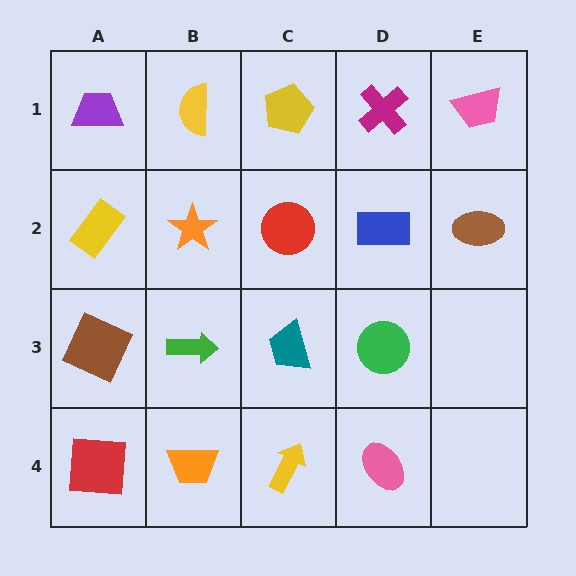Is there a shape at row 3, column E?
No, that cell is empty.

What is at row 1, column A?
A purple trapezoid.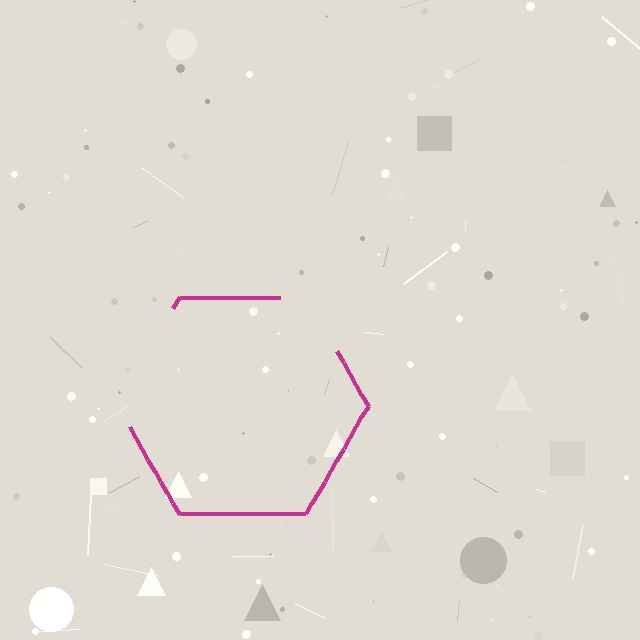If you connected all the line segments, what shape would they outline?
They would outline a hexagon.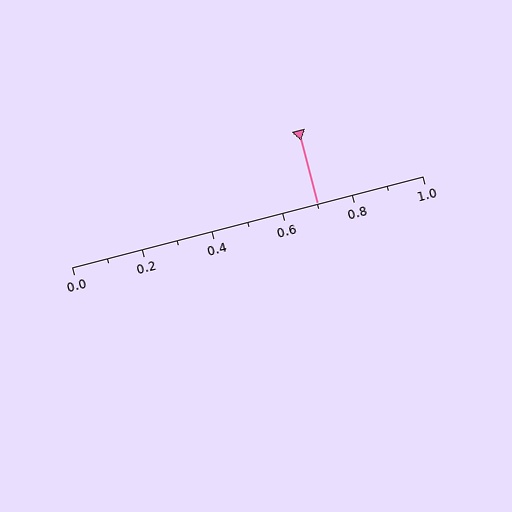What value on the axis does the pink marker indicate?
The marker indicates approximately 0.7.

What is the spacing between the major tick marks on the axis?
The major ticks are spaced 0.2 apart.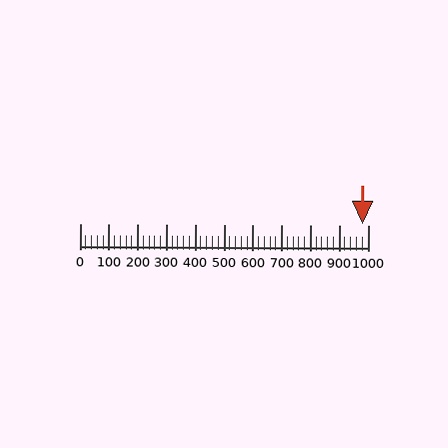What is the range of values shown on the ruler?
The ruler shows values from 0 to 1000.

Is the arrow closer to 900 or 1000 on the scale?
The arrow is closer to 1000.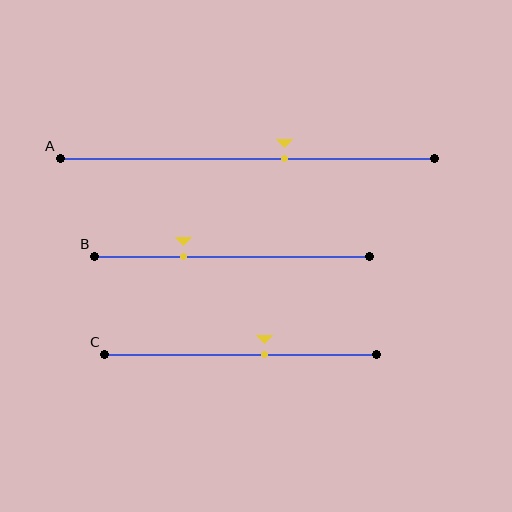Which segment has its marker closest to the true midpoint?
Segment C has its marker closest to the true midpoint.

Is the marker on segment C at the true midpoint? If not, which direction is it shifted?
No, the marker on segment C is shifted to the right by about 9% of the segment length.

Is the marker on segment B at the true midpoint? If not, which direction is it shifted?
No, the marker on segment B is shifted to the left by about 18% of the segment length.